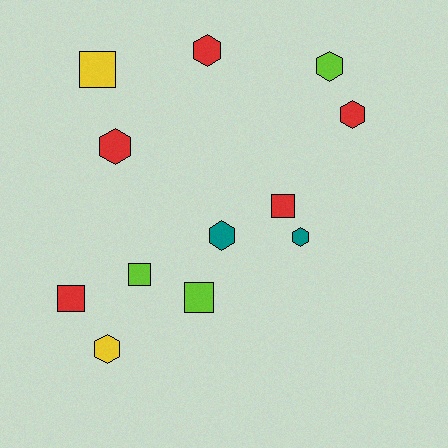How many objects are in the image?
There are 12 objects.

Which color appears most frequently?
Red, with 5 objects.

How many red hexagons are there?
There are 3 red hexagons.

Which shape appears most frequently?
Hexagon, with 7 objects.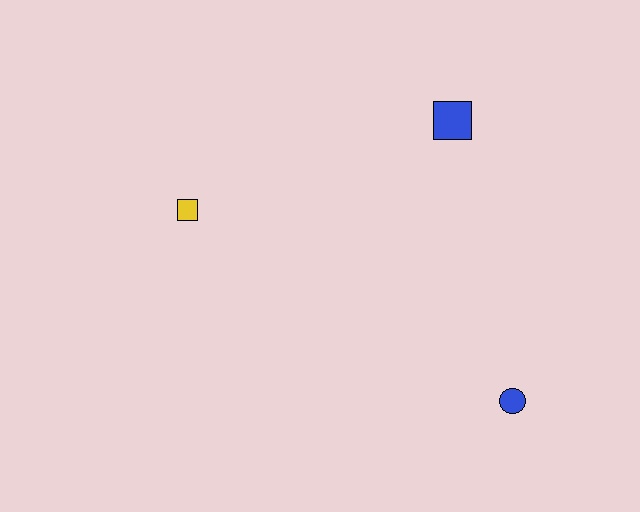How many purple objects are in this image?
There are no purple objects.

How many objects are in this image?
There are 3 objects.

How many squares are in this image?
There are 2 squares.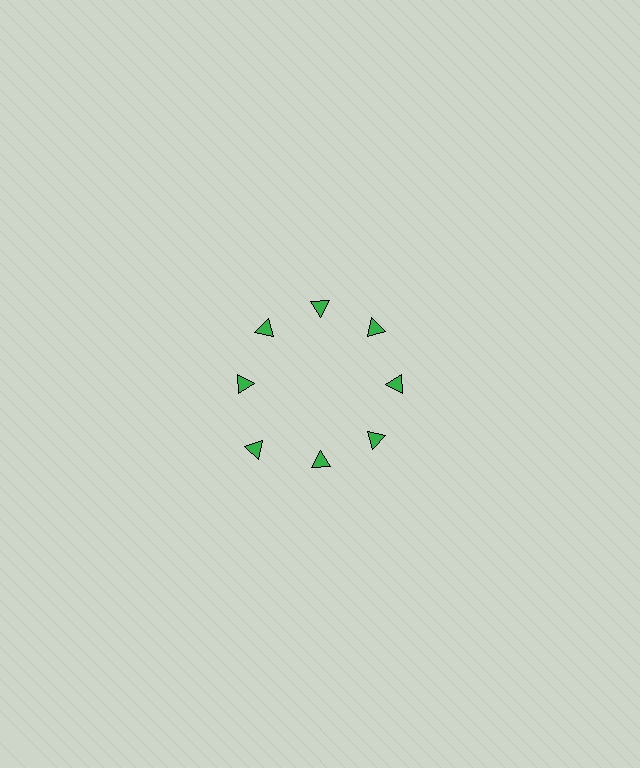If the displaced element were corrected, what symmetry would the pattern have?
It would have 8-fold rotational symmetry — the pattern would map onto itself every 45 degrees.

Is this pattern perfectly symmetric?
No. The 8 green triangles are arranged in a ring, but one element near the 8 o'clock position is pushed outward from the center, breaking the 8-fold rotational symmetry.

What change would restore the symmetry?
The symmetry would be restored by moving it inward, back onto the ring so that all 8 triangles sit at equal angles and equal distance from the center.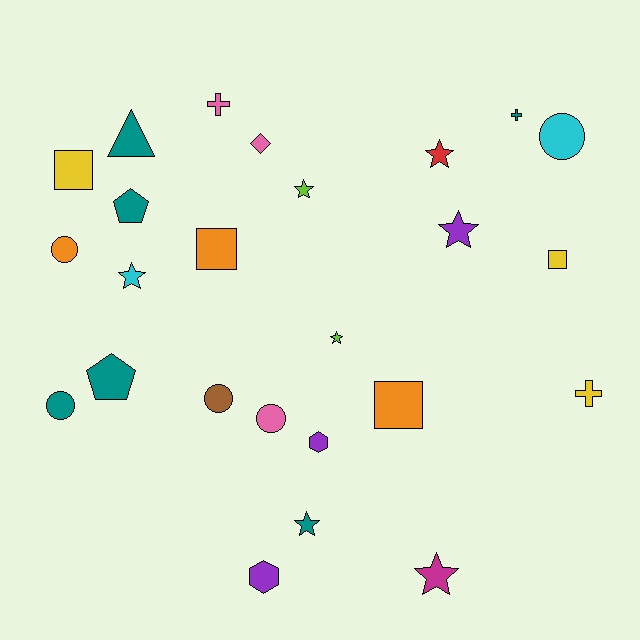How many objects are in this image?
There are 25 objects.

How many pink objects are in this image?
There are 3 pink objects.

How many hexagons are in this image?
There are 2 hexagons.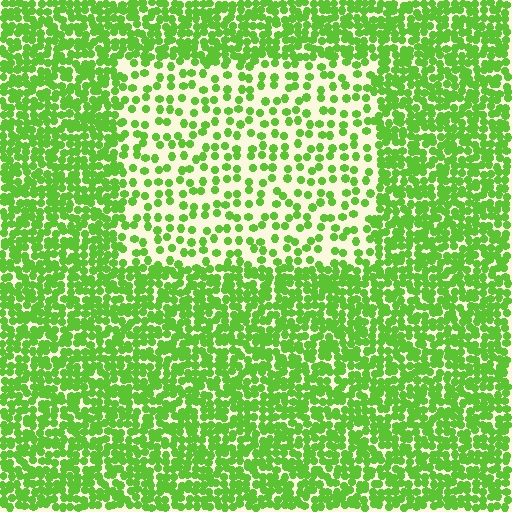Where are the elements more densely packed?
The elements are more densely packed outside the rectangle boundary.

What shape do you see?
I see a rectangle.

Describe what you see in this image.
The image contains small lime elements arranged at two different densities. A rectangle-shaped region is visible where the elements are less densely packed than the surrounding area.